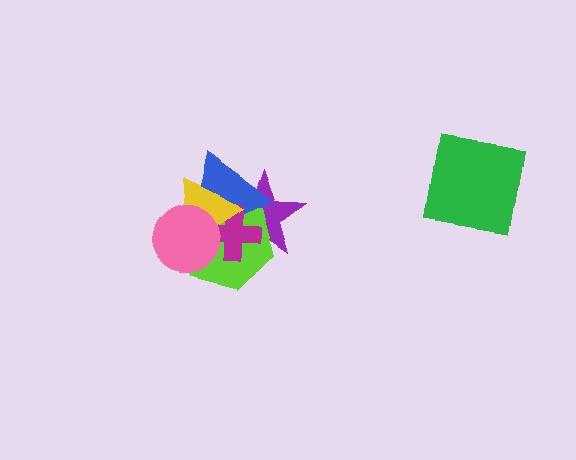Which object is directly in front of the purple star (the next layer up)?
The lime hexagon is directly in front of the purple star.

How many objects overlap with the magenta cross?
5 objects overlap with the magenta cross.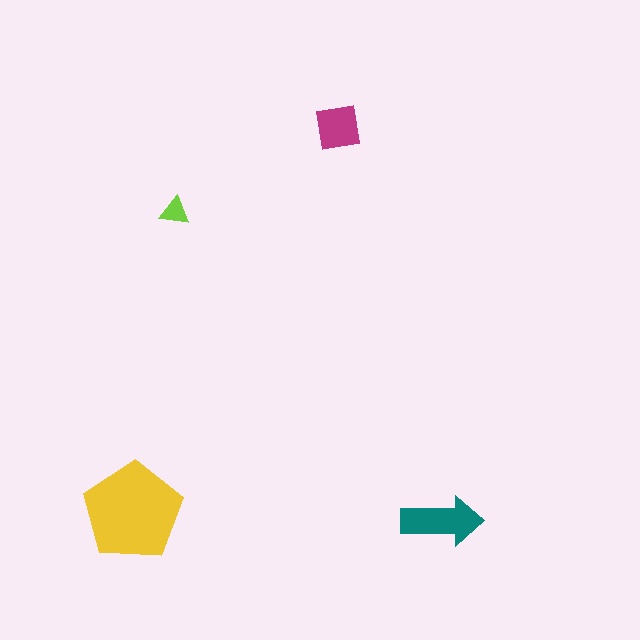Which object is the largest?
The yellow pentagon.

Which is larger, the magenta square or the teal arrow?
The teal arrow.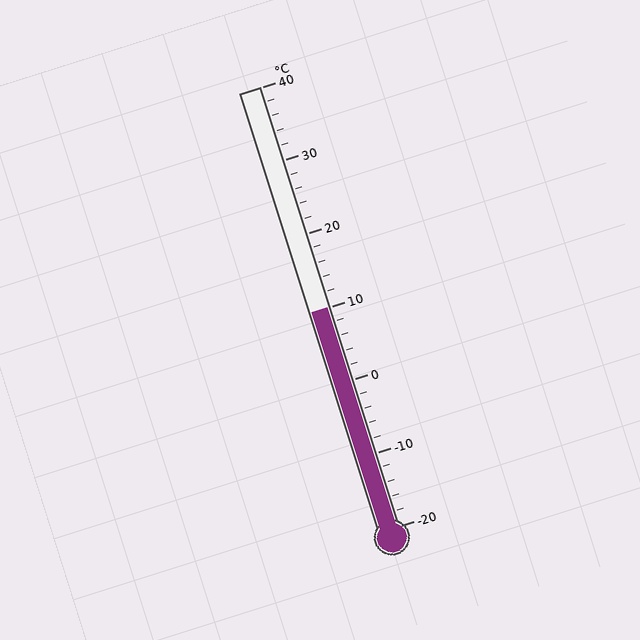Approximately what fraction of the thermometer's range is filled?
The thermometer is filled to approximately 50% of its range.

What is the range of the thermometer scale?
The thermometer scale ranges from -20°C to 40°C.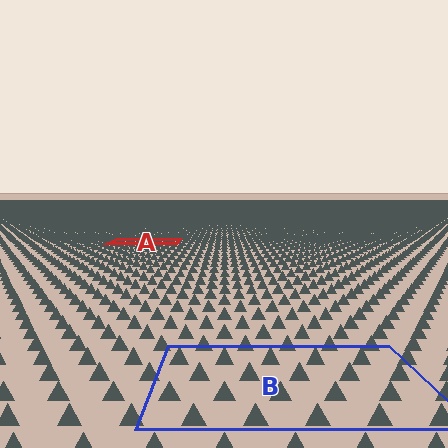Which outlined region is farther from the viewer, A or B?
Region A is farther from the viewer — the texture elements inside it appear smaller and more densely packed.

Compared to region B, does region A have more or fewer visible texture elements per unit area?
Region A has more texture elements per unit area — they are packed more densely because it is farther away.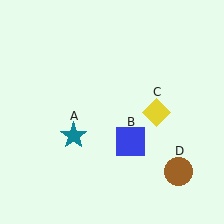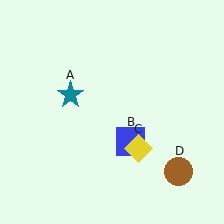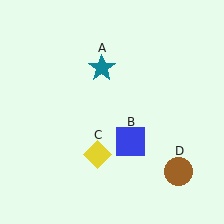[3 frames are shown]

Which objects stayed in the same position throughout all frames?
Blue square (object B) and brown circle (object D) remained stationary.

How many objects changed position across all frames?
2 objects changed position: teal star (object A), yellow diamond (object C).